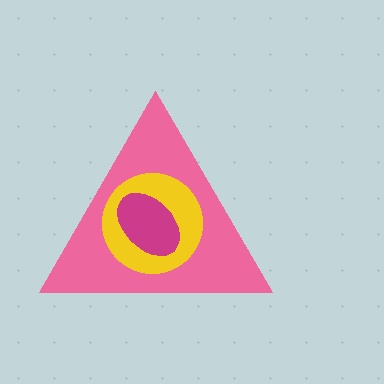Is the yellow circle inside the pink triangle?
Yes.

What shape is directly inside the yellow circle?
The magenta ellipse.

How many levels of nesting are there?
3.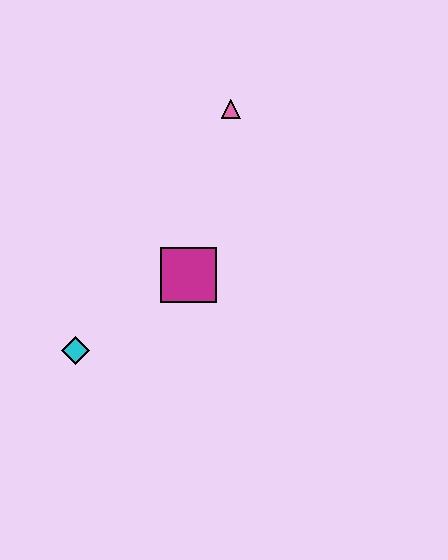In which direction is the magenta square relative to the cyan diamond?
The magenta square is to the right of the cyan diamond.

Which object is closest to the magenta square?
The cyan diamond is closest to the magenta square.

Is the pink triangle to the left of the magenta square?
No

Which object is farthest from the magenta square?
The pink triangle is farthest from the magenta square.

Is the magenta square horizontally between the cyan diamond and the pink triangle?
Yes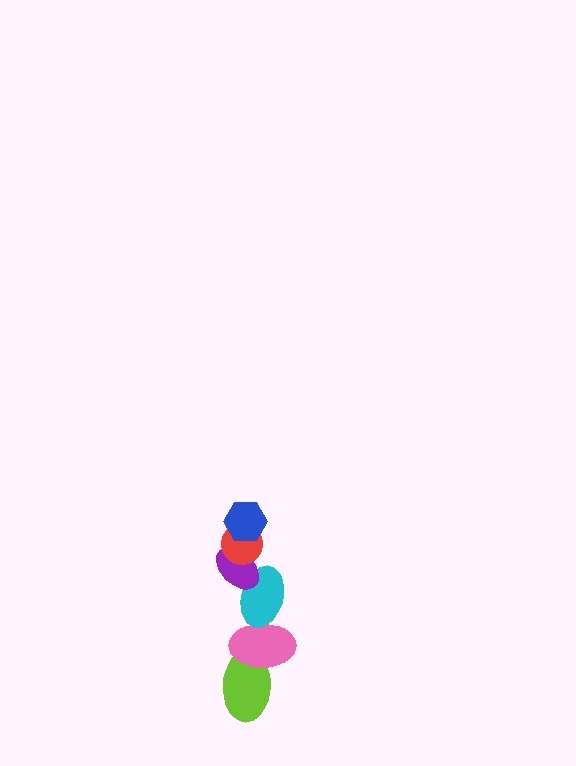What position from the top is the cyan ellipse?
The cyan ellipse is 4th from the top.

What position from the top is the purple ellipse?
The purple ellipse is 3rd from the top.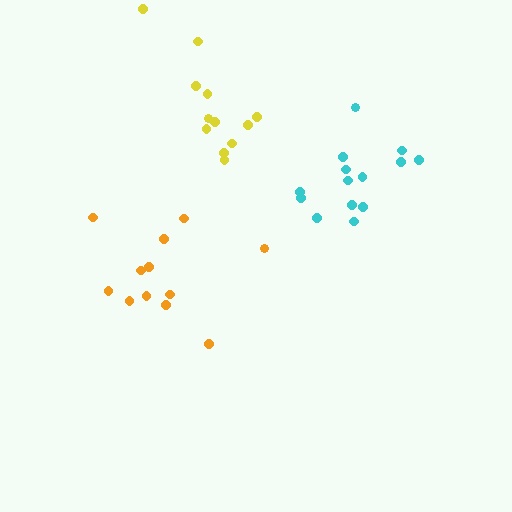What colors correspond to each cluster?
The clusters are colored: orange, cyan, yellow.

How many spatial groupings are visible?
There are 3 spatial groupings.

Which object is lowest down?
The orange cluster is bottommost.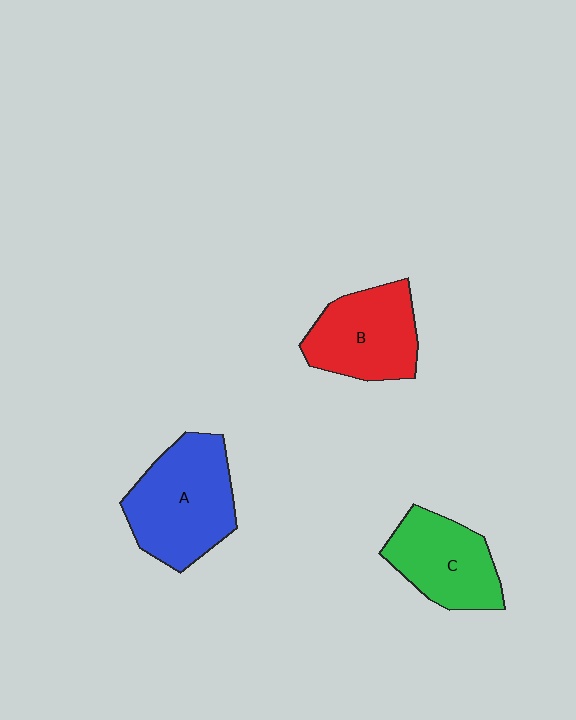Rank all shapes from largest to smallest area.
From largest to smallest: A (blue), B (red), C (green).